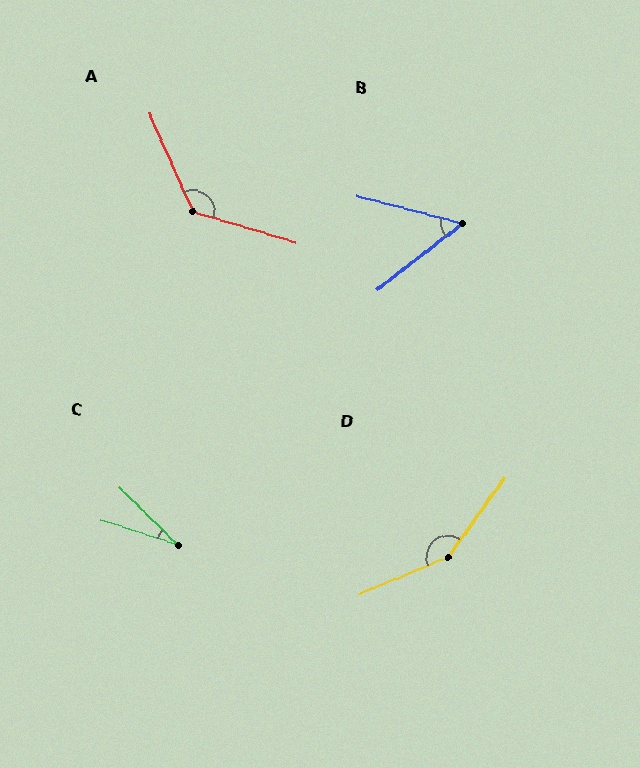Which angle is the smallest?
C, at approximately 27 degrees.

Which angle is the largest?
D, at approximately 148 degrees.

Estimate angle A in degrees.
Approximately 131 degrees.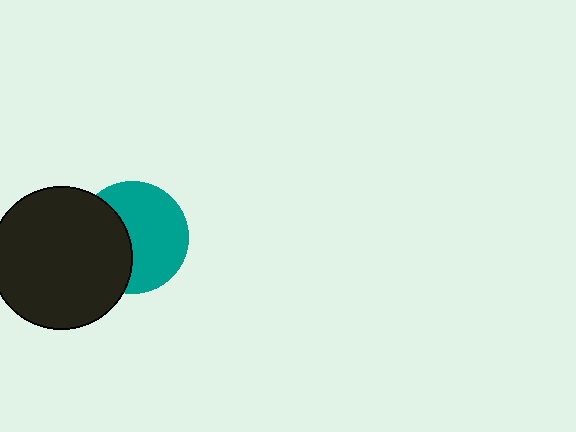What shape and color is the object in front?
The object in front is a black circle.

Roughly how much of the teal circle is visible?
About half of it is visible (roughly 61%).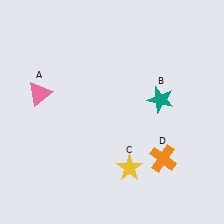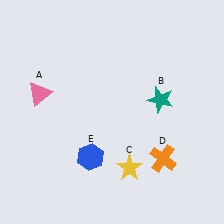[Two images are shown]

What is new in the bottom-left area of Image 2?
A blue hexagon (E) was added in the bottom-left area of Image 2.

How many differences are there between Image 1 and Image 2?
There is 1 difference between the two images.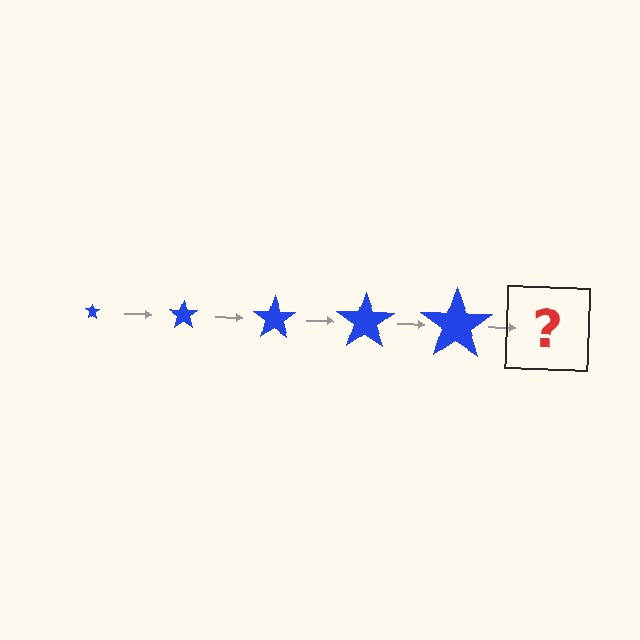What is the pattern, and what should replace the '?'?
The pattern is that the star gets progressively larger each step. The '?' should be a blue star, larger than the previous one.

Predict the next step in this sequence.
The next step is a blue star, larger than the previous one.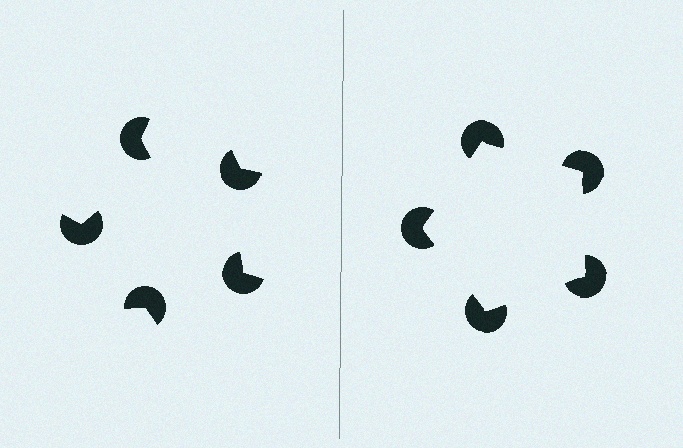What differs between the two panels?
The pac-man discs are positioned identically on both sides; only the wedge orientations differ. On the right they align to a pentagon; on the left they are misaligned.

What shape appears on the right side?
An illusory pentagon.